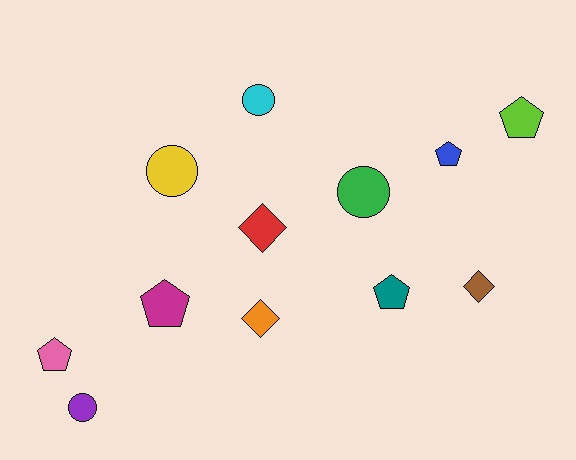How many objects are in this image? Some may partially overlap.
There are 12 objects.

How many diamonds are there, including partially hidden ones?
There are 3 diamonds.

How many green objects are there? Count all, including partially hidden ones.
There is 1 green object.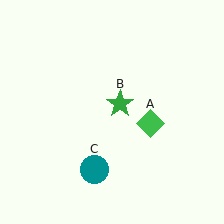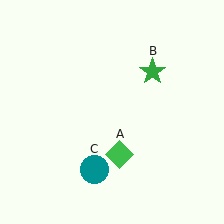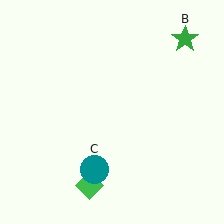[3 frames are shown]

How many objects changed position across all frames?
2 objects changed position: green diamond (object A), green star (object B).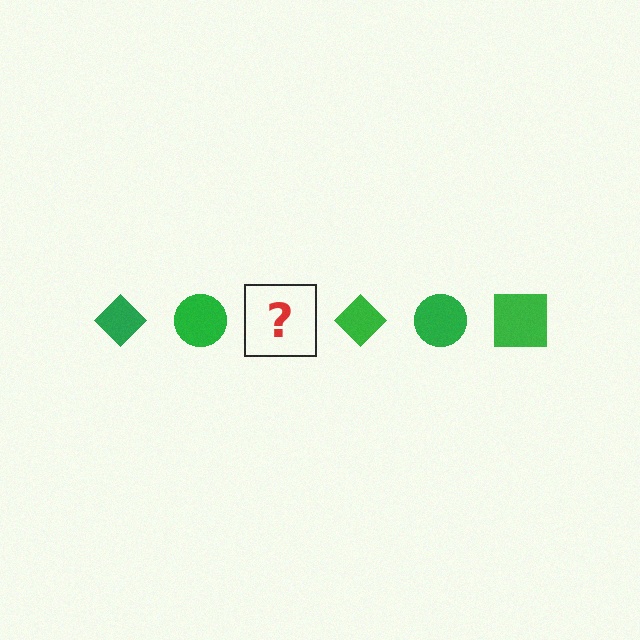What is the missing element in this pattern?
The missing element is a green square.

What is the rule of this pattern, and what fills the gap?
The rule is that the pattern cycles through diamond, circle, square shapes in green. The gap should be filled with a green square.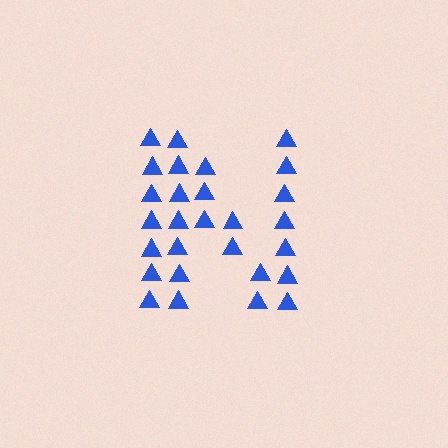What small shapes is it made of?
It is made of small triangles.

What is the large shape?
The large shape is the letter N.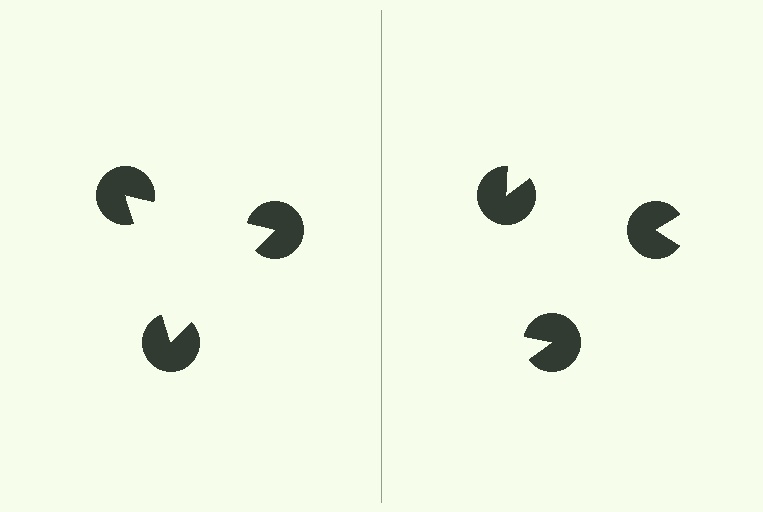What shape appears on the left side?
An illusory triangle.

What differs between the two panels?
The pac-man discs are positioned identically on both sides; only the wedge orientations differ. On the left they align to a triangle; on the right they are misaligned.